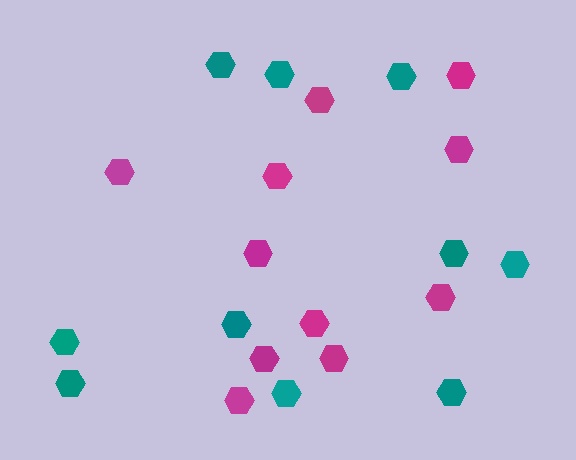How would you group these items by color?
There are 2 groups: one group of teal hexagons (10) and one group of magenta hexagons (11).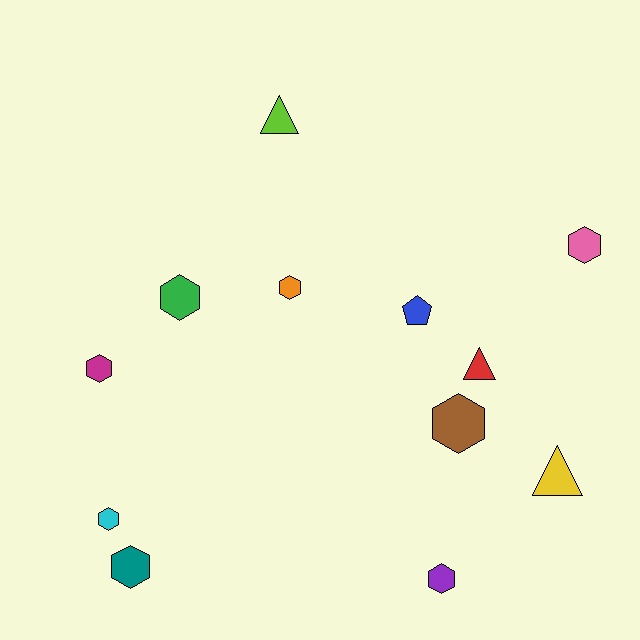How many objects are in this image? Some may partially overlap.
There are 12 objects.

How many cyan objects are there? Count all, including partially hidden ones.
There is 1 cyan object.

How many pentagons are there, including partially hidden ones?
There is 1 pentagon.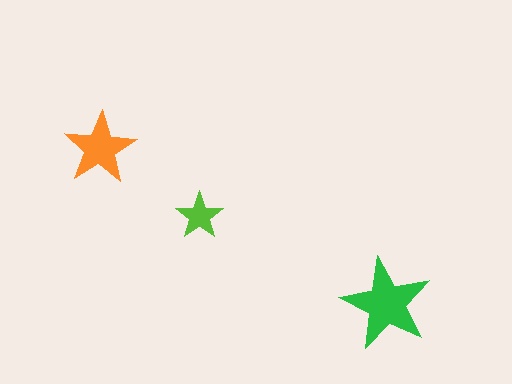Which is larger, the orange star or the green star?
The green one.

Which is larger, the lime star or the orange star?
The orange one.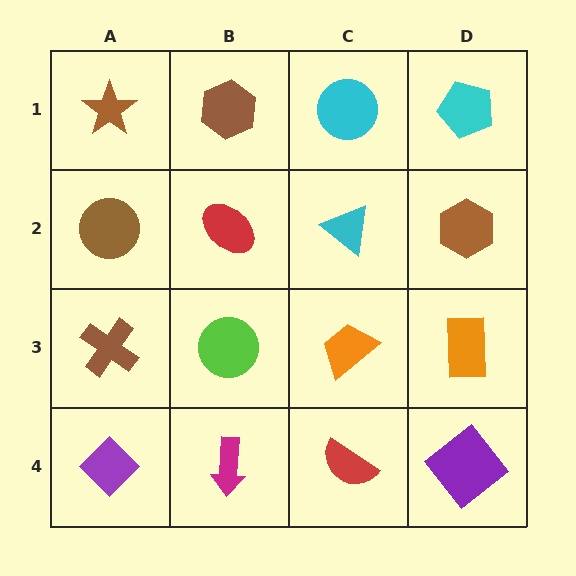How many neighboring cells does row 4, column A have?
2.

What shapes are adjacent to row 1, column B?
A red ellipse (row 2, column B), a brown star (row 1, column A), a cyan circle (row 1, column C).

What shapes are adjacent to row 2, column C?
A cyan circle (row 1, column C), an orange trapezoid (row 3, column C), a red ellipse (row 2, column B), a brown hexagon (row 2, column D).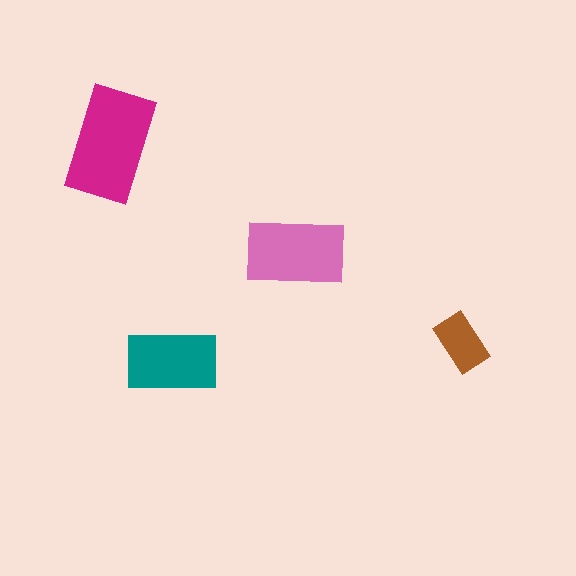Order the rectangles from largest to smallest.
the magenta one, the pink one, the teal one, the brown one.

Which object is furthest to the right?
The brown rectangle is rightmost.